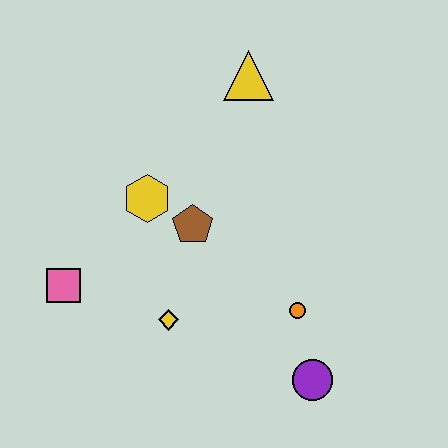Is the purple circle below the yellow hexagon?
Yes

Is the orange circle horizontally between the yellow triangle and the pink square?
No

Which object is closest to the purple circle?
The orange circle is closest to the purple circle.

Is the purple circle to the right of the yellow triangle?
Yes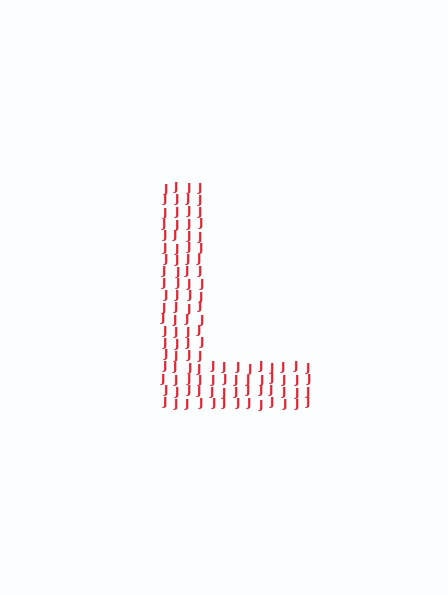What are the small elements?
The small elements are letter J's.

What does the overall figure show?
The overall figure shows the letter L.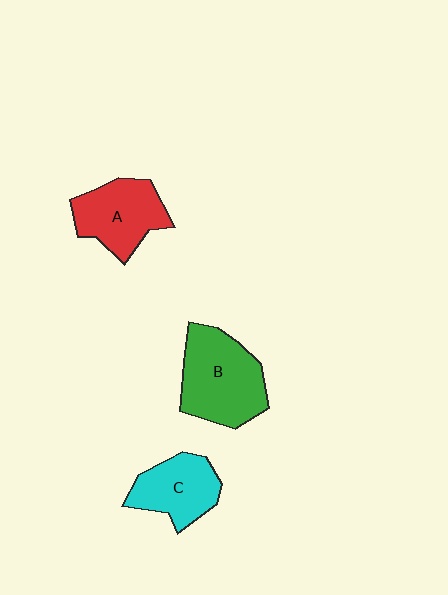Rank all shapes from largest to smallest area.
From largest to smallest: B (green), A (red), C (cyan).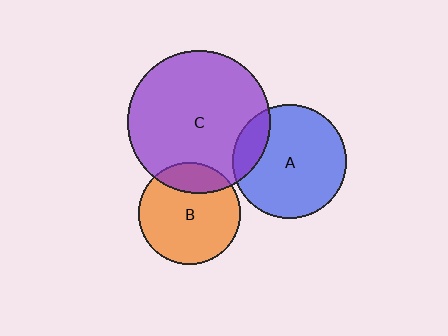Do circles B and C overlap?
Yes.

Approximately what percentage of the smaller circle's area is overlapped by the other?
Approximately 20%.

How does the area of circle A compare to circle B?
Approximately 1.3 times.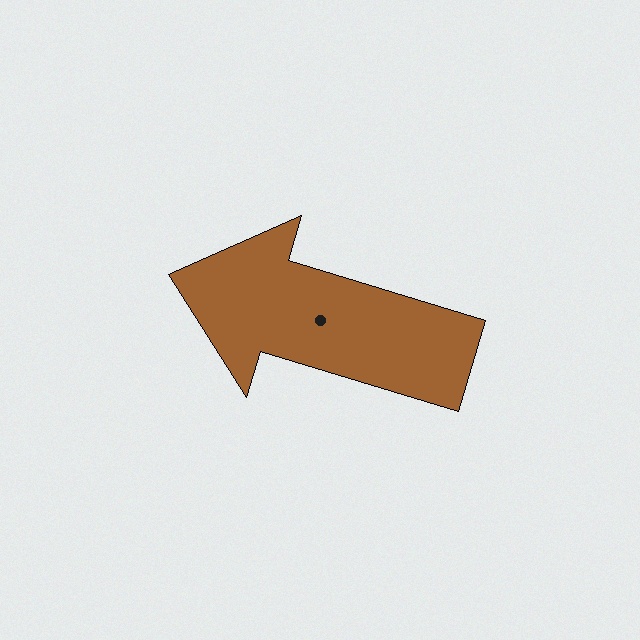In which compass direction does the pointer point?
West.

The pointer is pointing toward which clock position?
Roughly 10 o'clock.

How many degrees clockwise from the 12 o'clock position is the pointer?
Approximately 287 degrees.